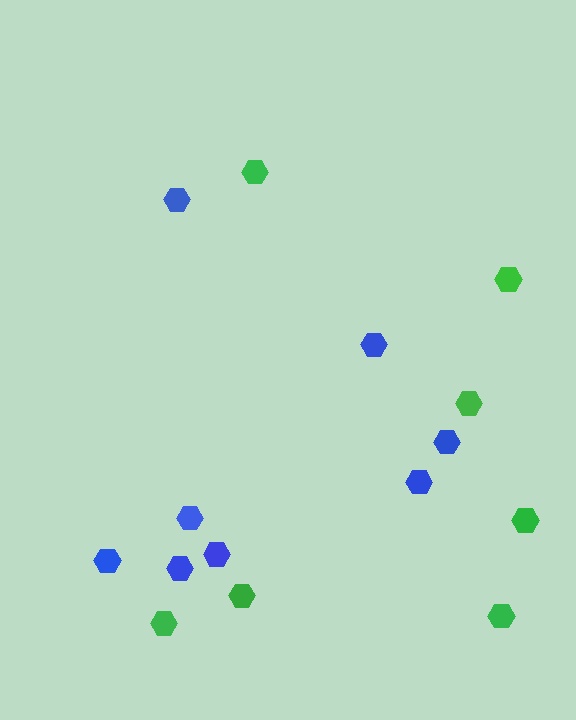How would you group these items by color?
There are 2 groups: one group of blue hexagons (8) and one group of green hexagons (7).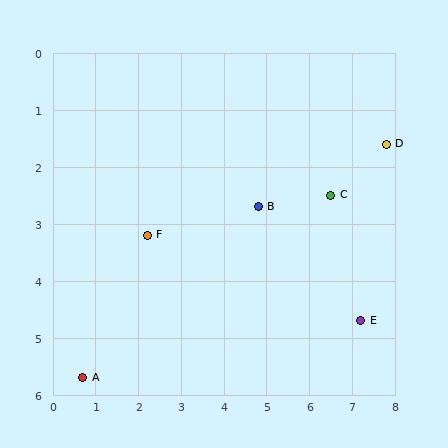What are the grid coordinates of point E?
Point E is at approximately (7.2, 4.7).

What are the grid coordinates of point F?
Point F is at approximately (2.2, 3.2).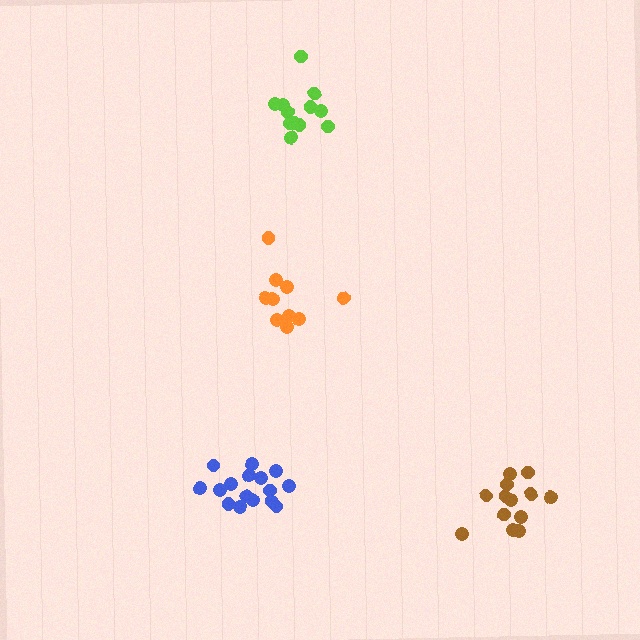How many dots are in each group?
Group 1: 13 dots, Group 2: 10 dots, Group 3: 16 dots, Group 4: 12 dots (51 total).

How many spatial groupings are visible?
There are 4 spatial groupings.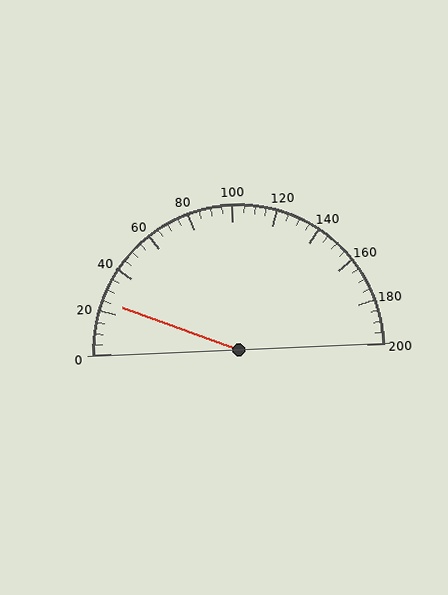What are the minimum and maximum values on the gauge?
The gauge ranges from 0 to 200.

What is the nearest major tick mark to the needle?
The nearest major tick mark is 20.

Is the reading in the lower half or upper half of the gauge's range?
The reading is in the lower half of the range (0 to 200).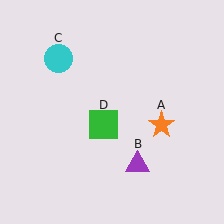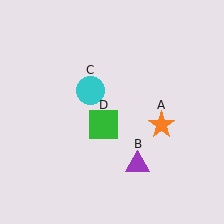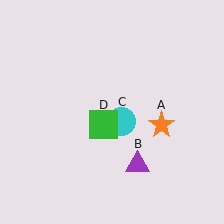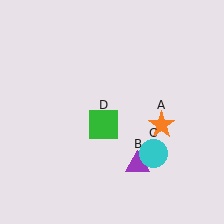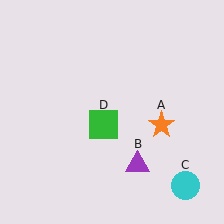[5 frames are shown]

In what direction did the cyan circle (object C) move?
The cyan circle (object C) moved down and to the right.